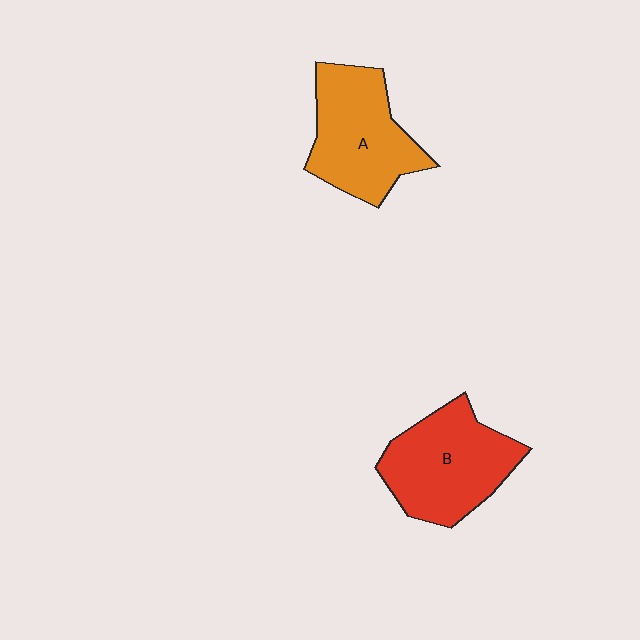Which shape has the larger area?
Shape B (red).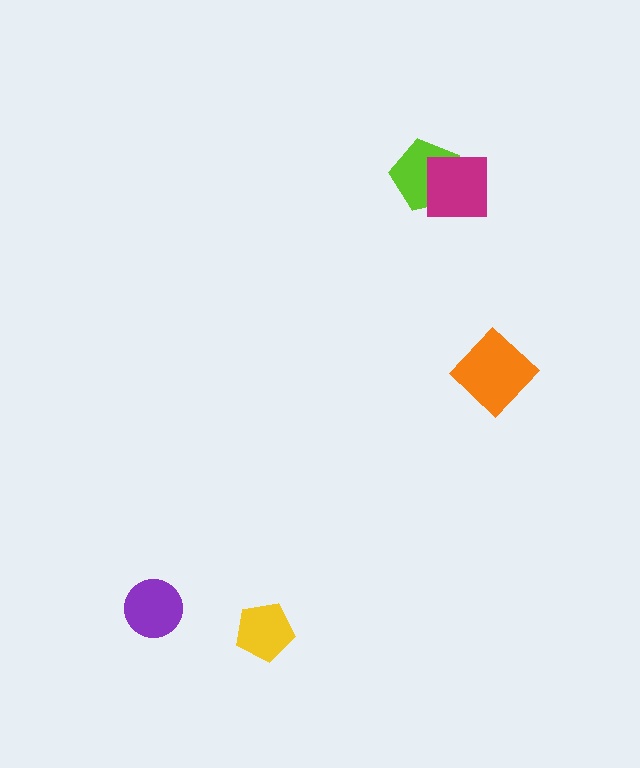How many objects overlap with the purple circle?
0 objects overlap with the purple circle.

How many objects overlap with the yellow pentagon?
0 objects overlap with the yellow pentagon.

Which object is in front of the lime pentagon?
The magenta square is in front of the lime pentagon.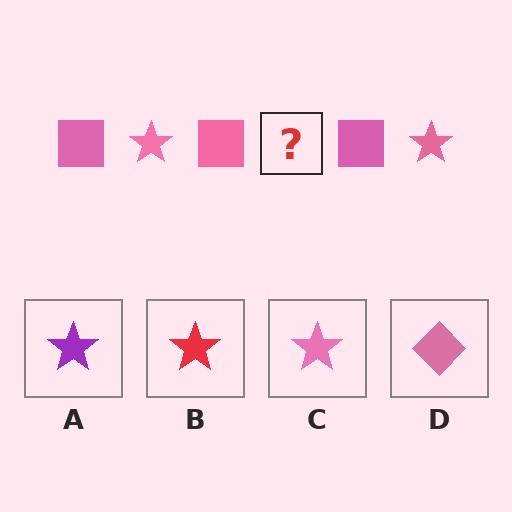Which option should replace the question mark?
Option C.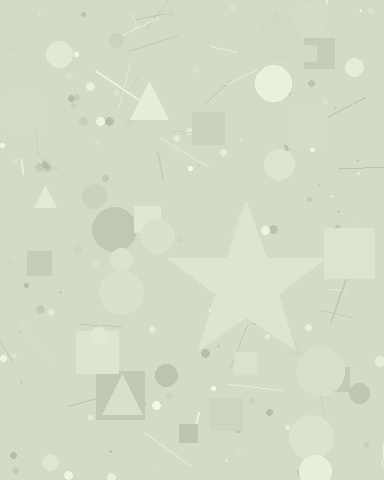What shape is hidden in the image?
A star is hidden in the image.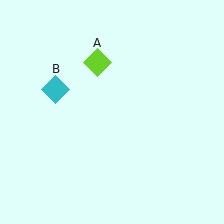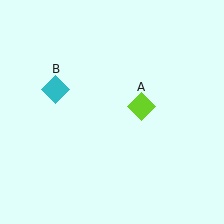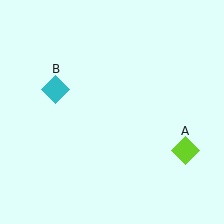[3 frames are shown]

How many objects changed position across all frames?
1 object changed position: lime diamond (object A).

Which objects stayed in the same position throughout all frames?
Cyan diamond (object B) remained stationary.